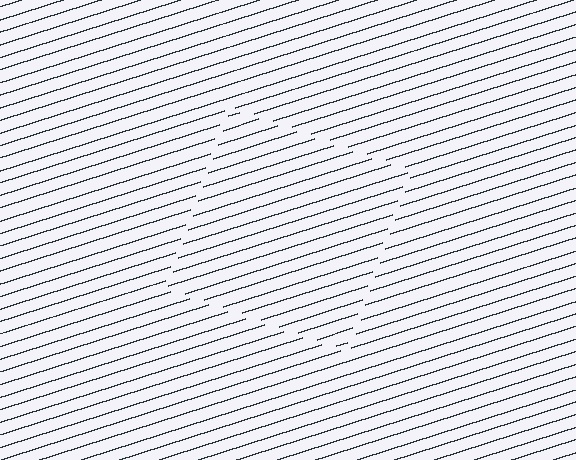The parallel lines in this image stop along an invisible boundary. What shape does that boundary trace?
An illusory square. The interior of the shape contains the same grating, shifted by half a period — the contour is defined by the phase discontinuity where line-ends from the inner and outer gratings abut.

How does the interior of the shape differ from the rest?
The interior of the shape contains the same grating, shifted by half a period — the contour is defined by the phase discontinuity where line-ends from the inner and outer gratings abut.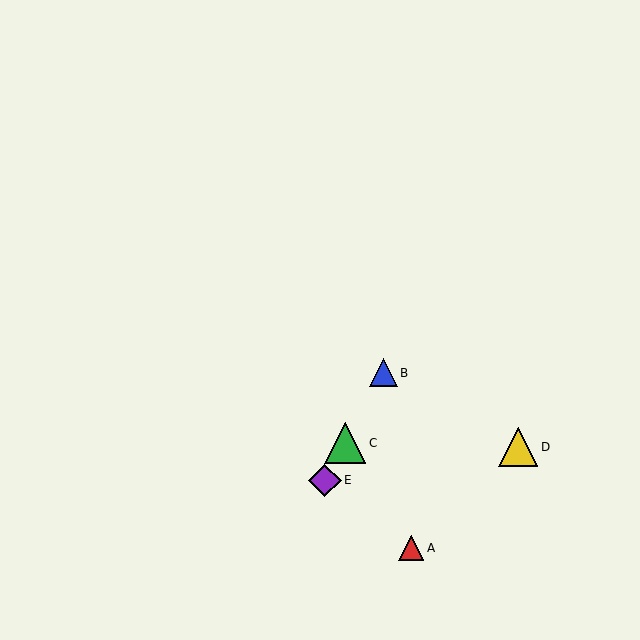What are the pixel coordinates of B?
Object B is at (384, 373).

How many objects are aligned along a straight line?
3 objects (B, C, E) are aligned along a straight line.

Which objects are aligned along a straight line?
Objects B, C, E are aligned along a straight line.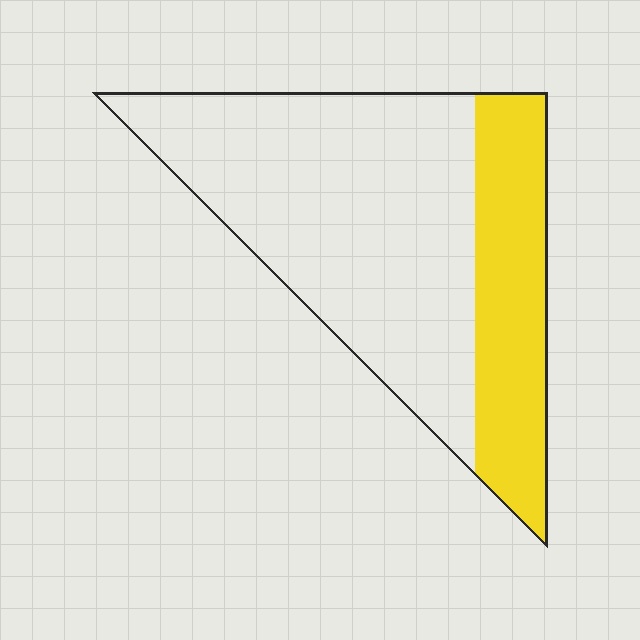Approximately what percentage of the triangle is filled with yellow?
Approximately 30%.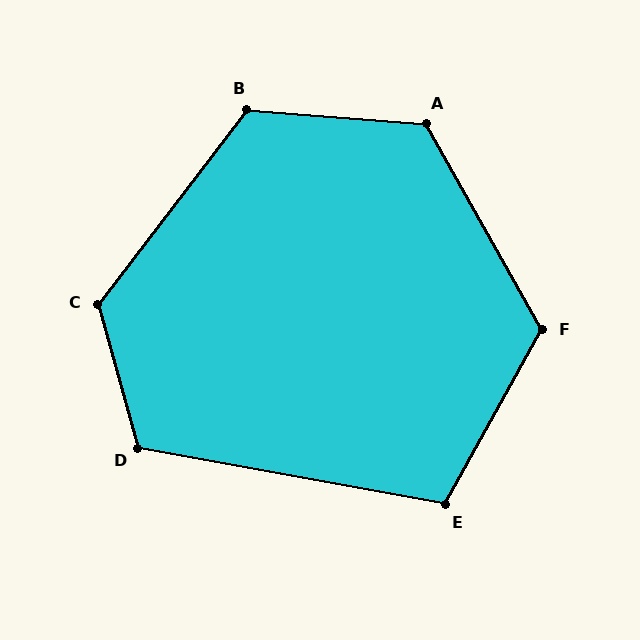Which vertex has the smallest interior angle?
E, at approximately 109 degrees.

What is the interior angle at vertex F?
Approximately 121 degrees (obtuse).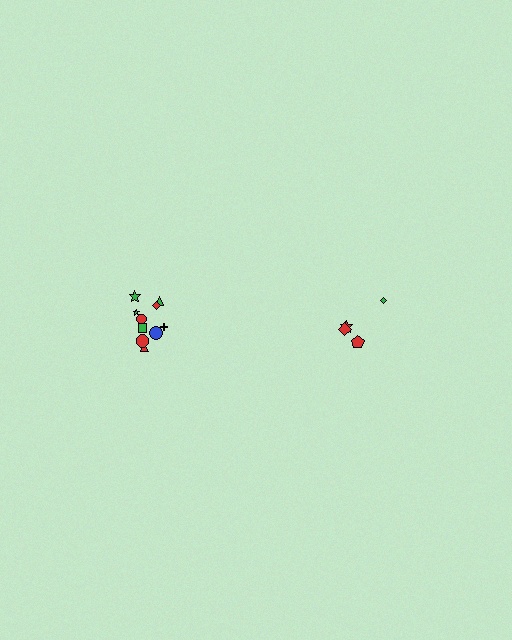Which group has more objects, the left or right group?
The left group.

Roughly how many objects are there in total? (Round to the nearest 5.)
Roughly 15 objects in total.